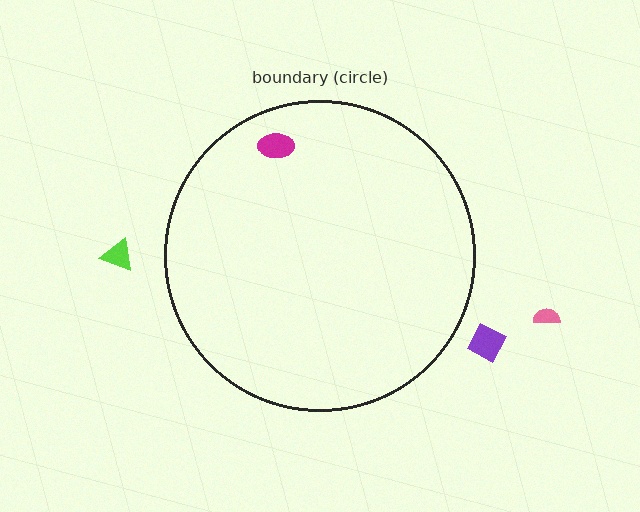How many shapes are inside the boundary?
1 inside, 3 outside.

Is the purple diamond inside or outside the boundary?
Outside.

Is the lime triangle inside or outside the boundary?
Outside.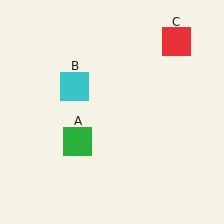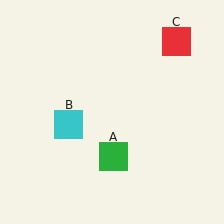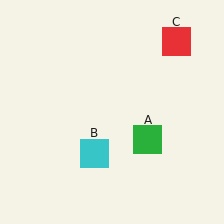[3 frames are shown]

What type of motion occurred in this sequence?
The green square (object A), cyan square (object B) rotated counterclockwise around the center of the scene.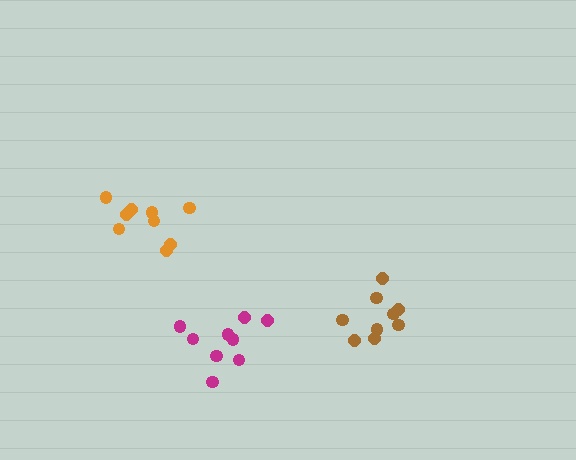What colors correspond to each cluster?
The clusters are colored: orange, brown, magenta.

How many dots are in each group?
Group 1: 9 dots, Group 2: 9 dots, Group 3: 9 dots (27 total).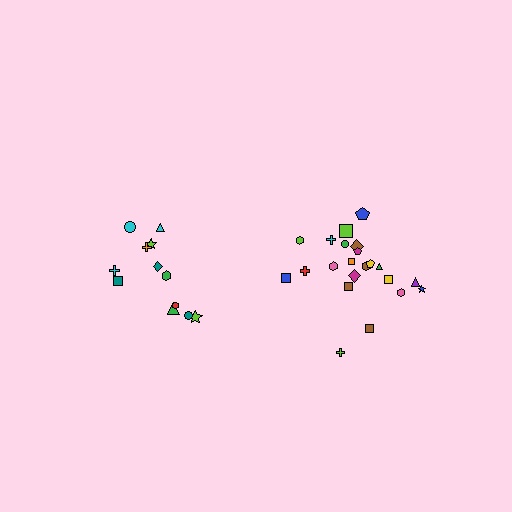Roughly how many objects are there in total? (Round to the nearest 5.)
Roughly 35 objects in total.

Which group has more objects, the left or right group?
The right group.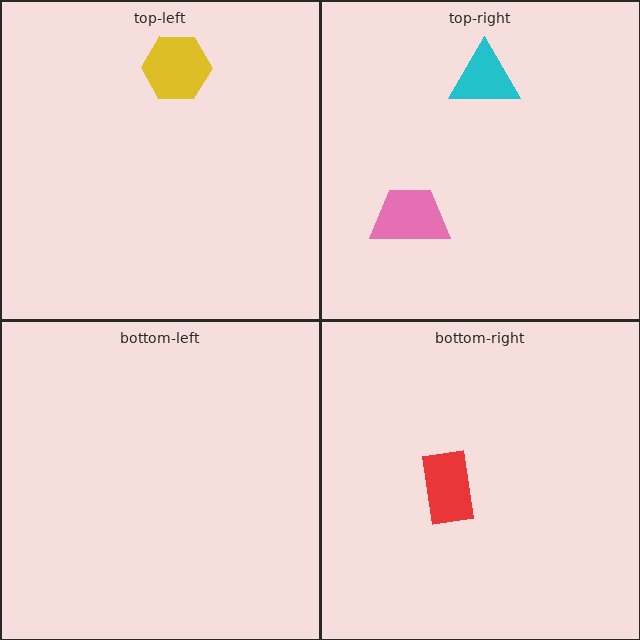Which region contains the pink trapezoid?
The top-right region.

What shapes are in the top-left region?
The yellow hexagon.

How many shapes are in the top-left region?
1.